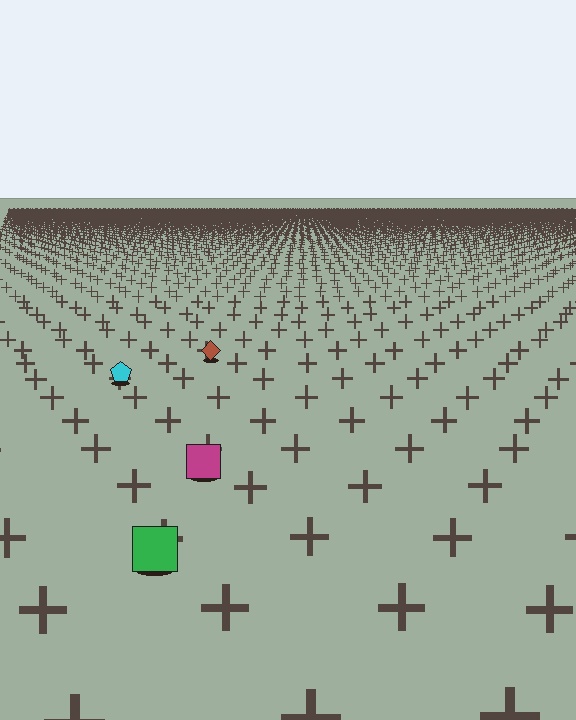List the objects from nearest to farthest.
From nearest to farthest: the green square, the magenta square, the cyan pentagon, the brown diamond.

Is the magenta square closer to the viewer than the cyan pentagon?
Yes. The magenta square is closer — you can tell from the texture gradient: the ground texture is coarser near it.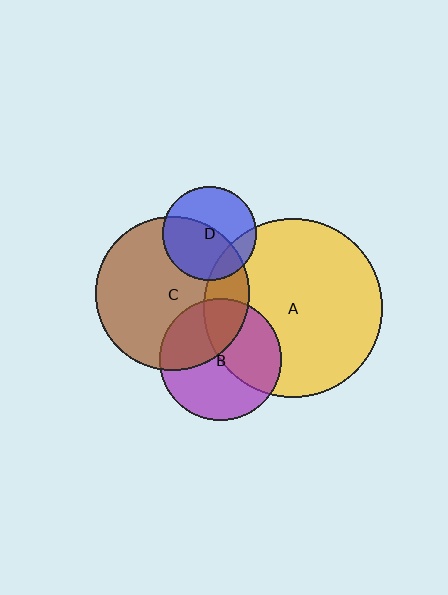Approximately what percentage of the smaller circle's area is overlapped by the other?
Approximately 15%.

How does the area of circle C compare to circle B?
Approximately 1.6 times.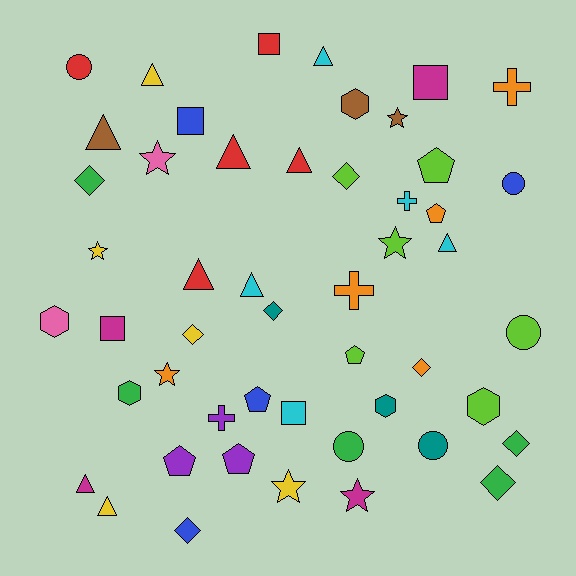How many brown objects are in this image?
There are 3 brown objects.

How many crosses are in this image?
There are 4 crosses.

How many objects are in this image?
There are 50 objects.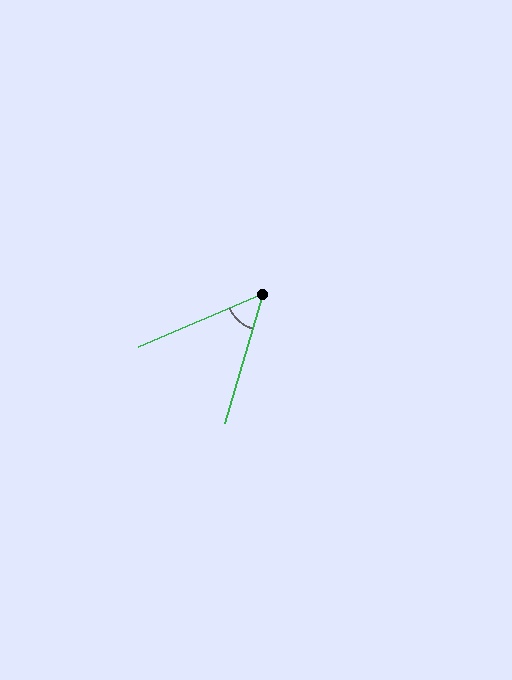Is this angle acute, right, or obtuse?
It is acute.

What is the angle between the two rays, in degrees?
Approximately 50 degrees.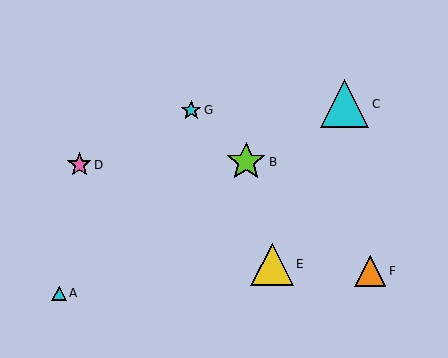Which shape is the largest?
The cyan triangle (labeled C) is the largest.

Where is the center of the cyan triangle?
The center of the cyan triangle is at (345, 104).